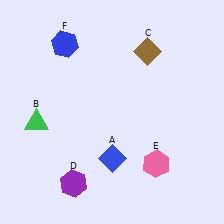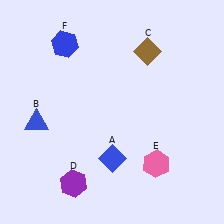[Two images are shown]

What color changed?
The triangle (B) changed from green in Image 1 to blue in Image 2.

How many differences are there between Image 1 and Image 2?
There is 1 difference between the two images.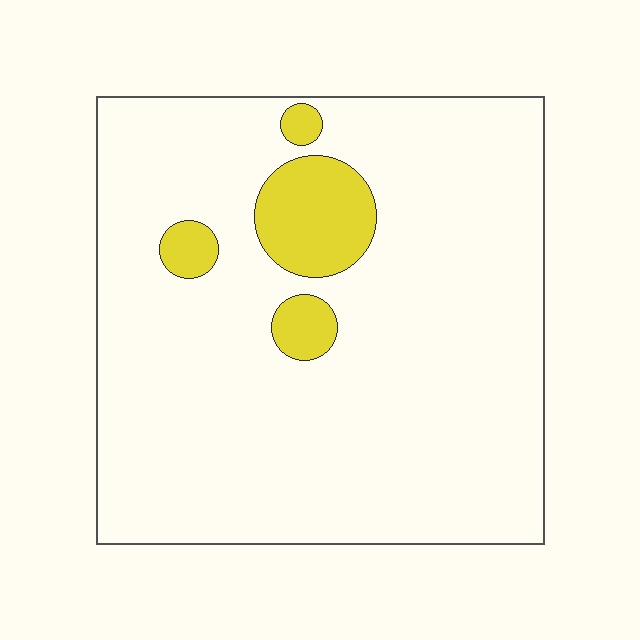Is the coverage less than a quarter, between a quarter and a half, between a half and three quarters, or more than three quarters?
Less than a quarter.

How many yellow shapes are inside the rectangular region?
4.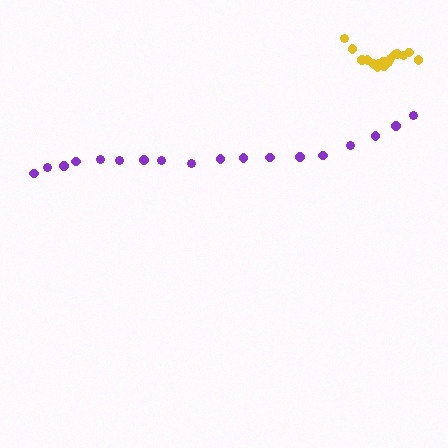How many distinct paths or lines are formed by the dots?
There are 2 distinct paths.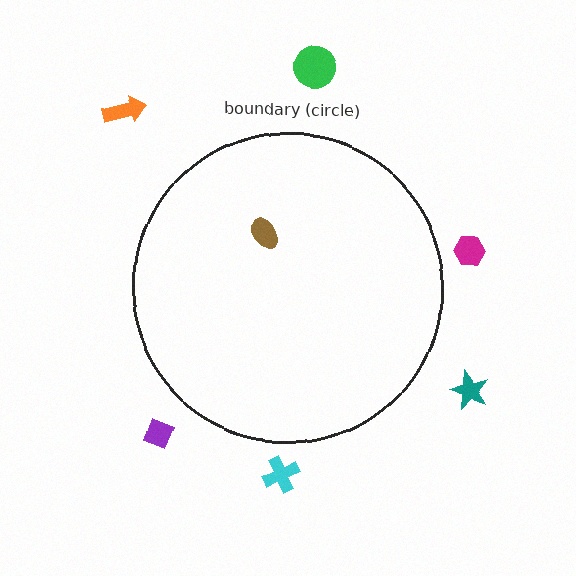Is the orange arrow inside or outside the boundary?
Outside.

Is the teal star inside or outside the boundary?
Outside.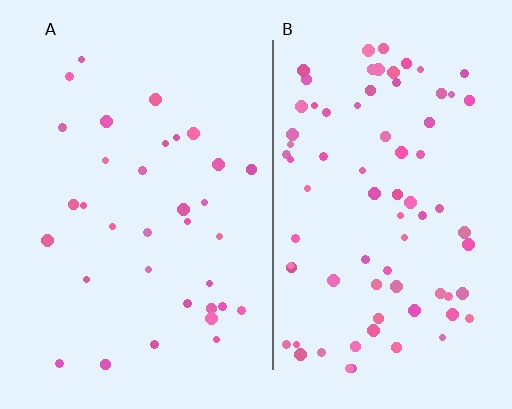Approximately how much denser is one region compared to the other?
Approximately 2.3× — region B over region A.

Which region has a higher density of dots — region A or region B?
B (the right).